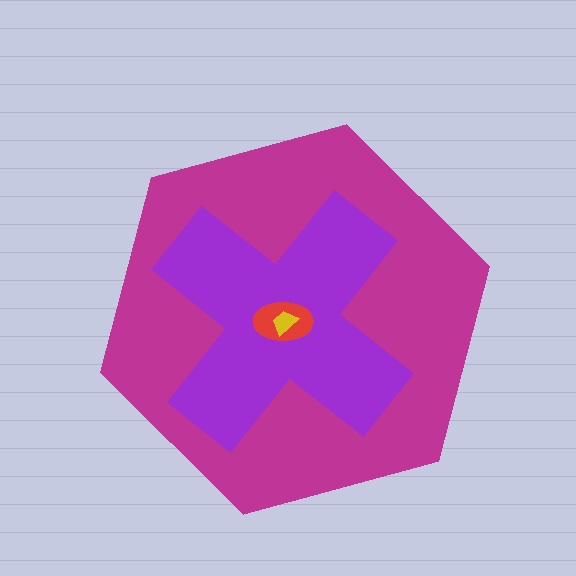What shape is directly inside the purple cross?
The red ellipse.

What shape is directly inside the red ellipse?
The yellow trapezoid.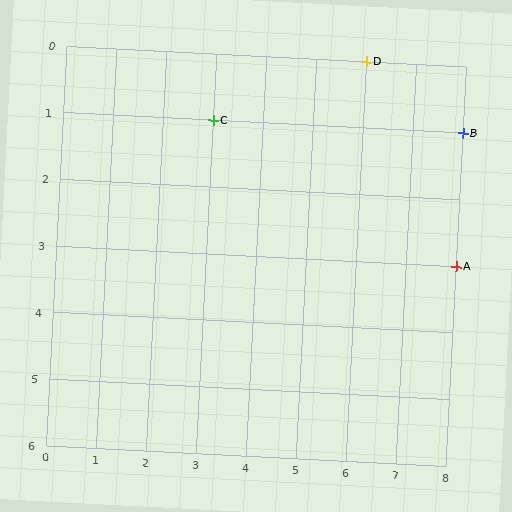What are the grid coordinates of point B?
Point B is at grid coordinates (8, 1).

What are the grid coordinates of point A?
Point A is at grid coordinates (8, 3).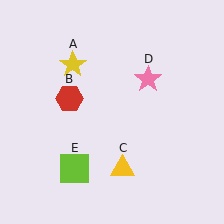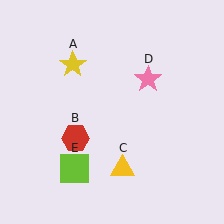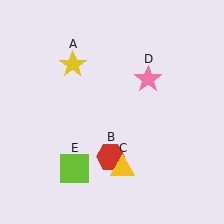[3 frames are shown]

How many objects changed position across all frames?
1 object changed position: red hexagon (object B).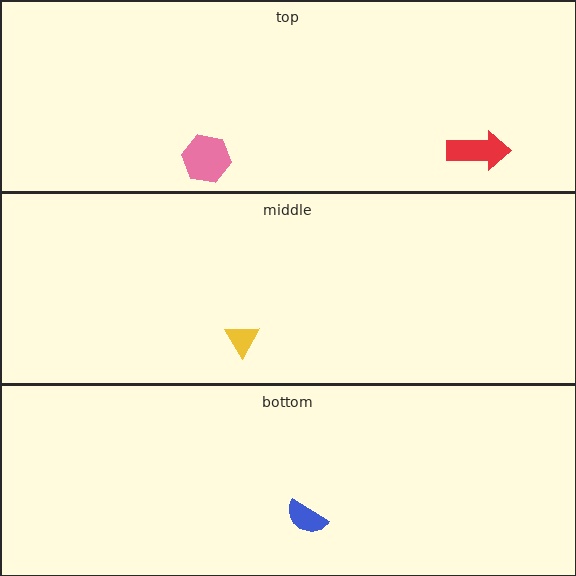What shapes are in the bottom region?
The blue semicircle.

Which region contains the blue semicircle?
The bottom region.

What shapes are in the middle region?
The yellow triangle.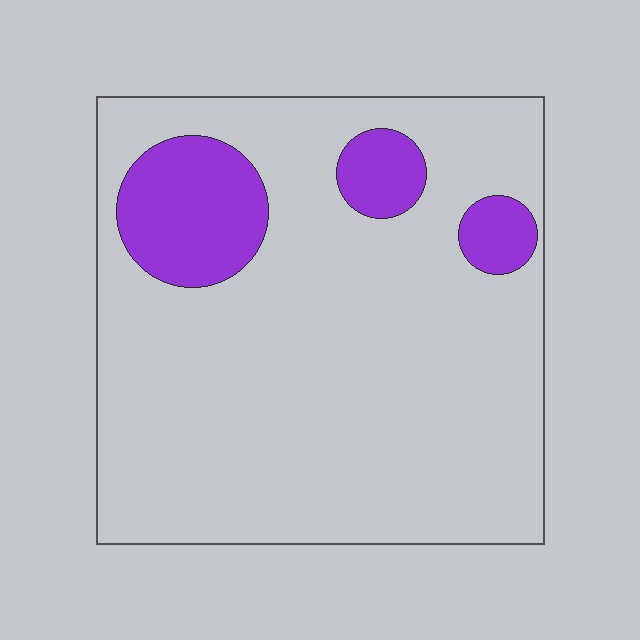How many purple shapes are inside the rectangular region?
3.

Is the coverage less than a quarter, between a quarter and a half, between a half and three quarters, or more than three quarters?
Less than a quarter.